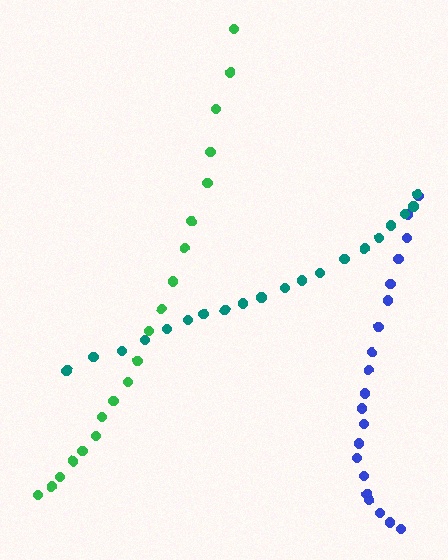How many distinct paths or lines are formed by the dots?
There are 3 distinct paths.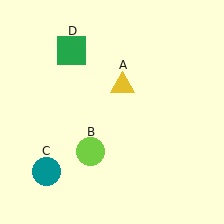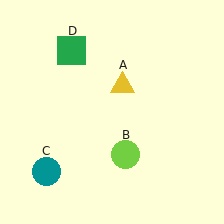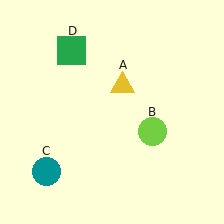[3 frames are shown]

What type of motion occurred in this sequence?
The lime circle (object B) rotated counterclockwise around the center of the scene.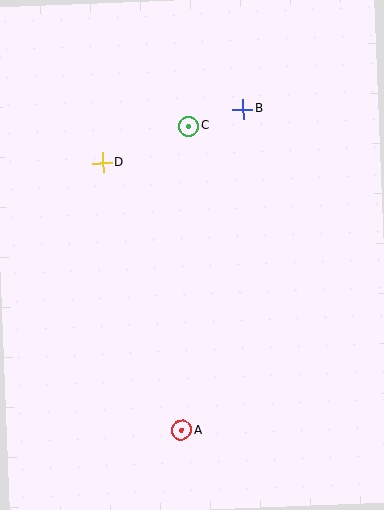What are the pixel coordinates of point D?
Point D is at (103, 163).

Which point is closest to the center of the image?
Point D at (103, 163) is closest to the center.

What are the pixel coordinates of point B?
Point B is at (243, 109).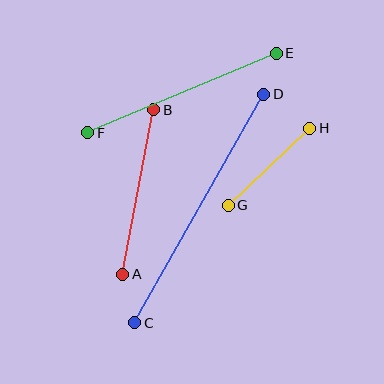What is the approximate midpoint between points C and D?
The midpoint is at approximately (199, 209) pixels.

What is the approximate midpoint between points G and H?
The midpoint is at approximately (269, 167) pixels.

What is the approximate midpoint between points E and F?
The midpoint is at approximately (182, 93) pixels.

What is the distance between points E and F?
The distance is approximately 204 pixels.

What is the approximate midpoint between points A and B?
The midpoint is at approximately (138, 192) pixels.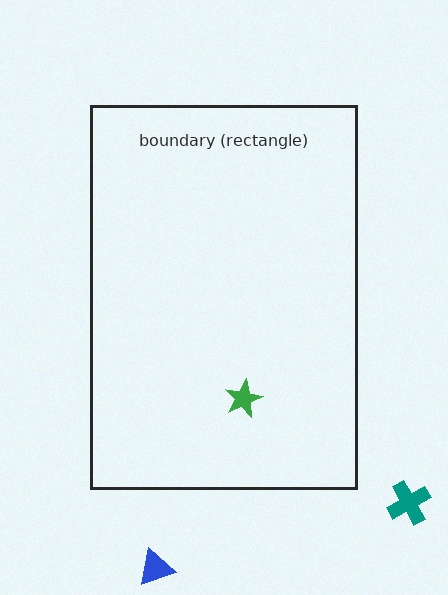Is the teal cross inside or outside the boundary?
Outside.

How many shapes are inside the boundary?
1 inside, 2 outside.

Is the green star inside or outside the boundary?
Inside.